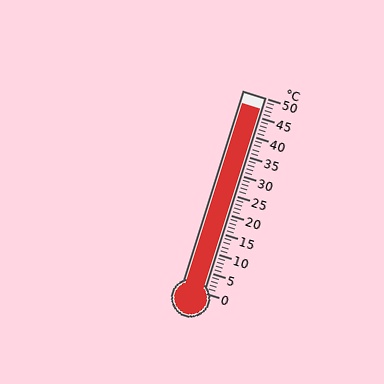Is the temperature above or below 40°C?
The temperature is above 40°C.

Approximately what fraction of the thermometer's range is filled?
The thermometer is filled to approximately 95% of its range.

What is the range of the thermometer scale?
The thermometer scale ranges from 0°C to 50°C.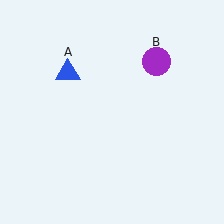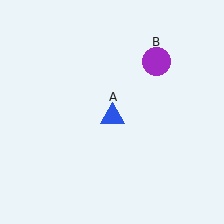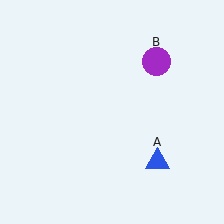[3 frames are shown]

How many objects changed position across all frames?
1 object changed position: blue triangle (object A).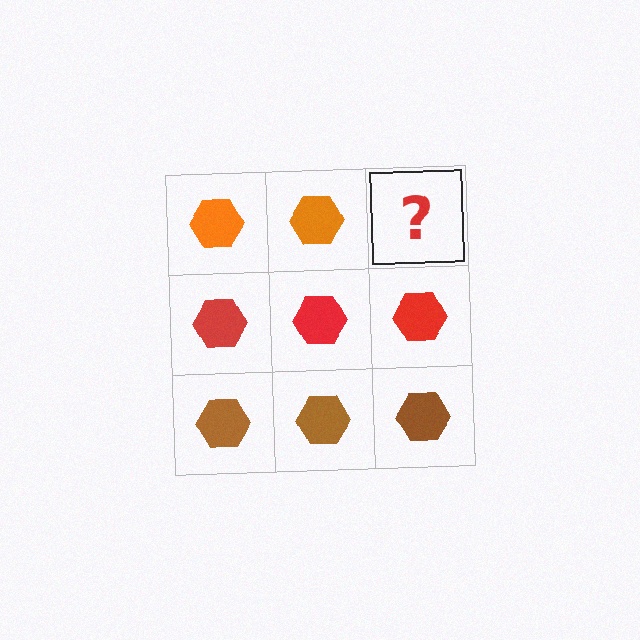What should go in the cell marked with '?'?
The missing cell should contain an orange hexagon.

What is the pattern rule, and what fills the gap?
The rule is that each row has a consistent color. The gap should be filled with an orange hexagon.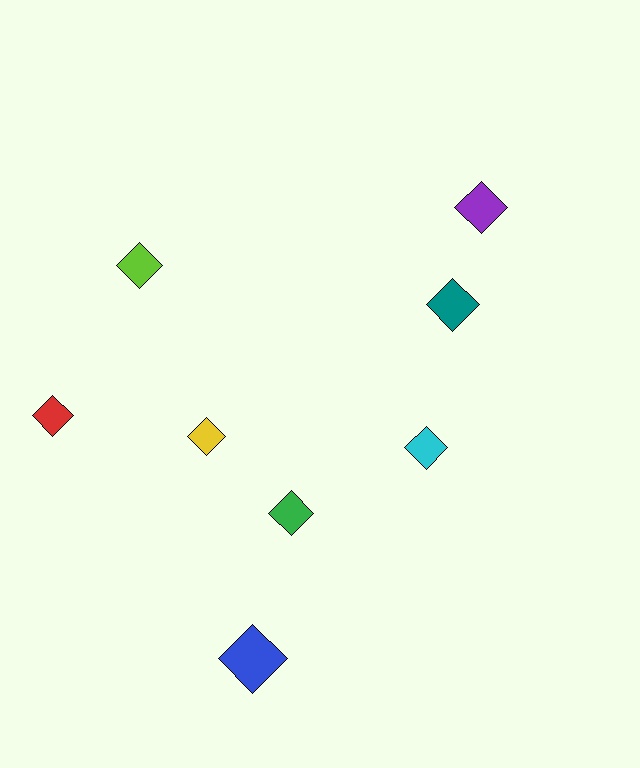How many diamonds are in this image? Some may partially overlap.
There are 8 diamonds.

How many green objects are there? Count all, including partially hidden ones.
There is 1 green object.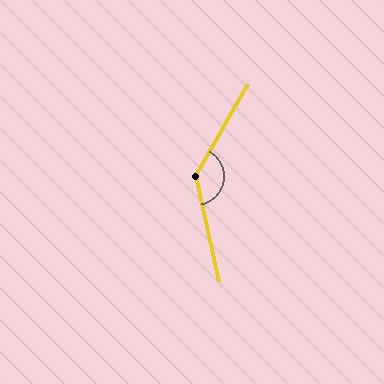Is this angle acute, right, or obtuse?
It is obtuse.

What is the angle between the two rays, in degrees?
Approximately 138 degrees.